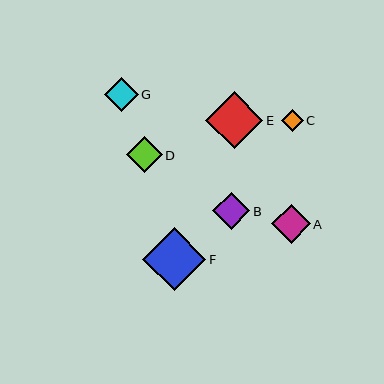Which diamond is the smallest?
Diamond C is the smallest with a size of approximately 21 pixels.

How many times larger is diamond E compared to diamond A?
Diamond E is approximately 1.5 times the size of diamond A.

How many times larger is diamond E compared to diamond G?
Diamond E is approximately 1.7 times the size of diamond G.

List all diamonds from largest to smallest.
From largest to smallest: F, E, A, B, D, G, C.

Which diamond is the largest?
Diamond F is the largest with a size of approximately 63 pixels.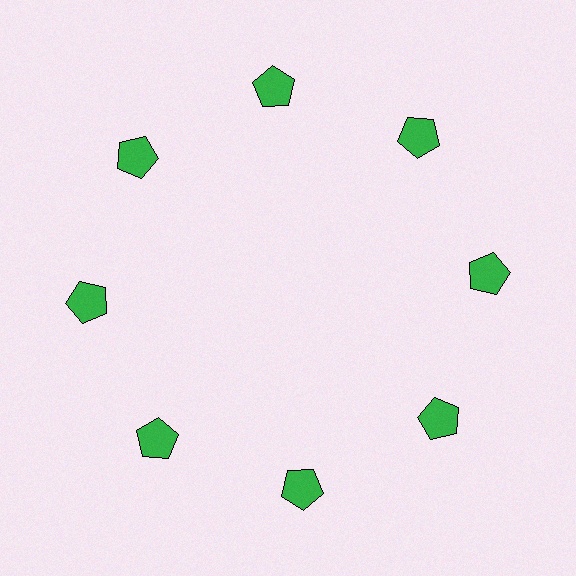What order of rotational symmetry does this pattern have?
This pattern has 8-fold rotational symmetry.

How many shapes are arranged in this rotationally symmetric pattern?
There are 8 shapes, arranged in 8 groups of 1.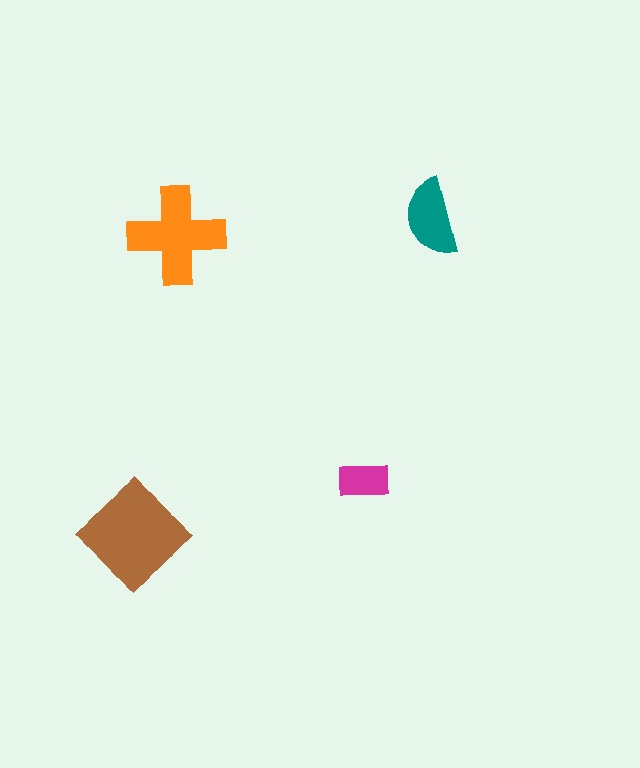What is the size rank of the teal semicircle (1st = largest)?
3rd.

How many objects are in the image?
There are 4 objects in the image.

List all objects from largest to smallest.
The brown diamond, the orange cross, the teal semicircle, the magenta rectangle.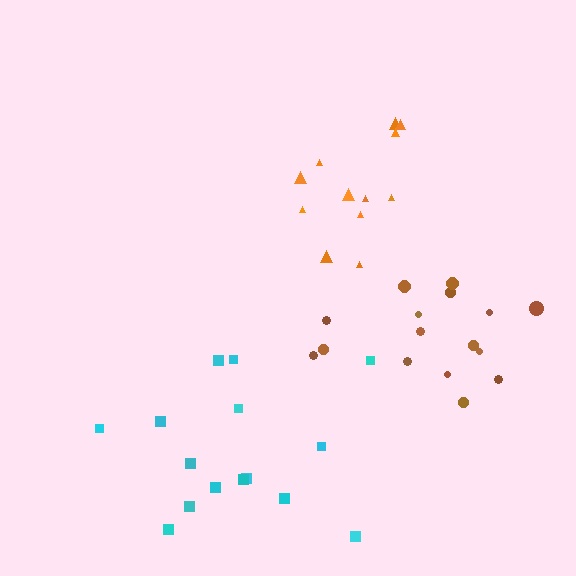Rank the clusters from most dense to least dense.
brown, orange, cyan.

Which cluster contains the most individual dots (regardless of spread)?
Brown (16).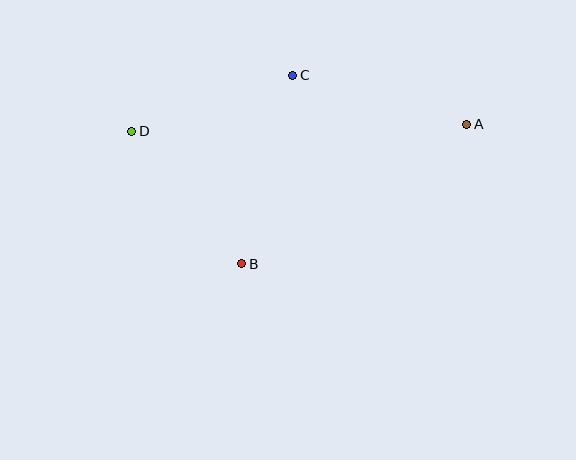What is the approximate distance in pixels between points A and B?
The distance between A and B is approximately 264 pixels.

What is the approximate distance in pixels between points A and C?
The distance between A and C is approximately 181 pixels.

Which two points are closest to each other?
Points C and D are closest to each other.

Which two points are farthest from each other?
Points A and D are farthest from each other.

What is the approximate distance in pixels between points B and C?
The distance between B and C is approximately 195 pixels.